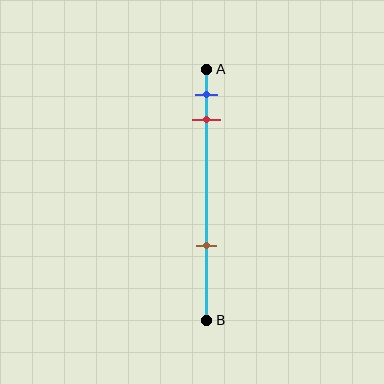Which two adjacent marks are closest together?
The blue and red marks are the closest adjacent pair.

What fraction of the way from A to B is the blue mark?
The blue mark is approximately 10% (0.1) of the way from A to B.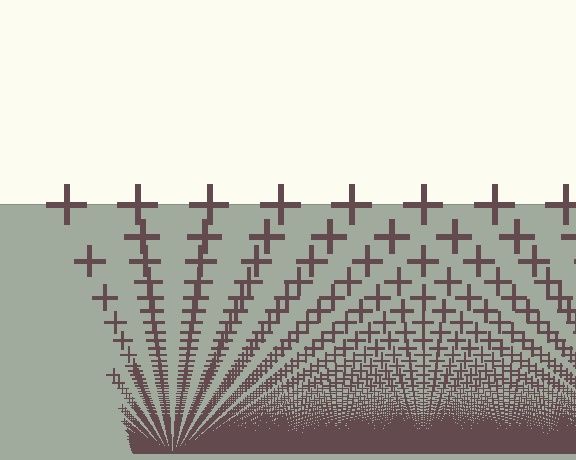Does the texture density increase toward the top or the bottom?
Density increases toward the bottom.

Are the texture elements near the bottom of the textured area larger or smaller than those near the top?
Smaller. The gradient is inverted — elements near the bottom are smaller and denser.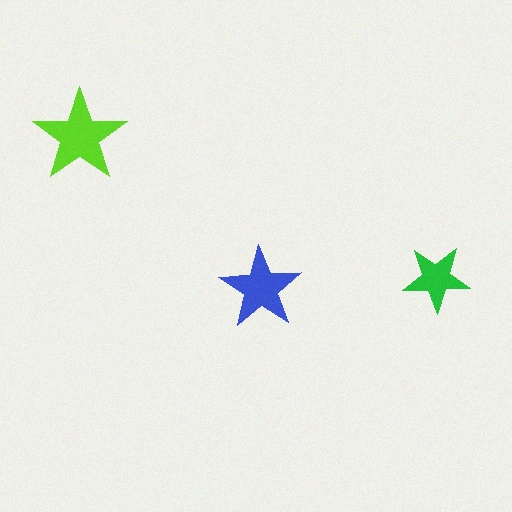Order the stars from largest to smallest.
the lime one, the blue one, the green one.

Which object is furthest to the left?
The lime star is leftmost.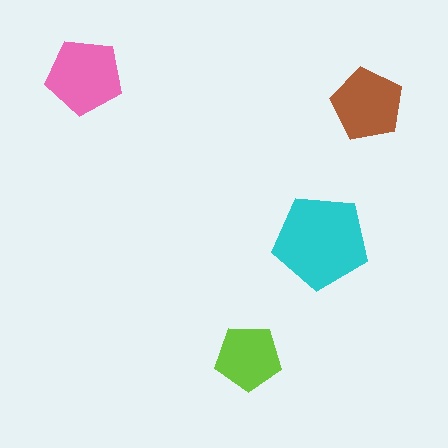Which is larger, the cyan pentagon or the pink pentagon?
The cyan one.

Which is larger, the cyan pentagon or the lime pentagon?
The cyan one.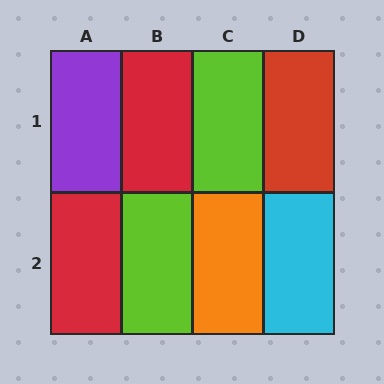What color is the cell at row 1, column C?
Lime.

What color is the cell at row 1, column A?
Purple.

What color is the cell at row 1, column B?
Red.